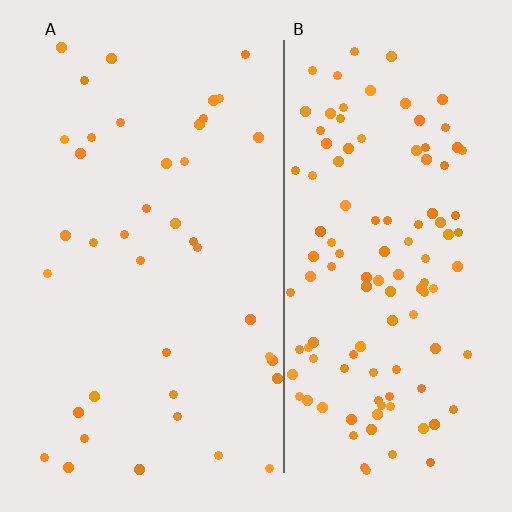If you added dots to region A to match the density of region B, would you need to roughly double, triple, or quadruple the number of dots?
Approximately triple.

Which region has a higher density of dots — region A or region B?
B (the right).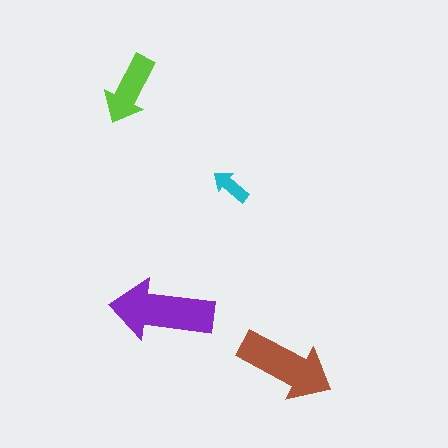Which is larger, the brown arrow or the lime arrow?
The brown one.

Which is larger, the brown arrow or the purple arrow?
The purple one.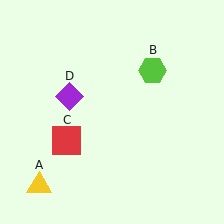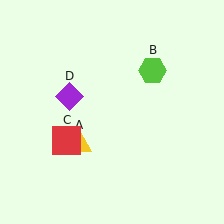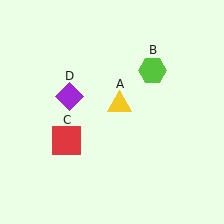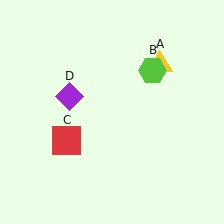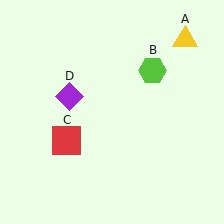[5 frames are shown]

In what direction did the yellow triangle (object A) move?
The yellow triangle (object A) moved up and to the right.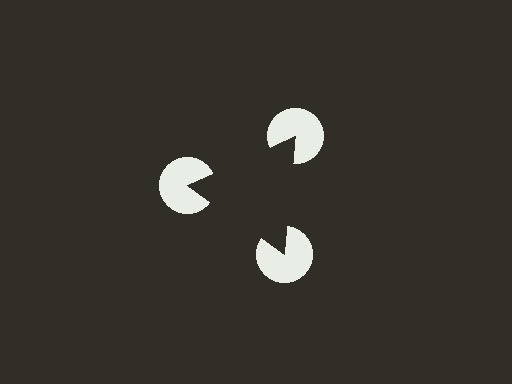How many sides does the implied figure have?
3 sides.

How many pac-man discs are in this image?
There are 3 — one at each vertex of the illusory triangle.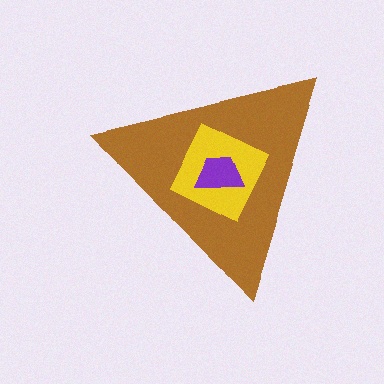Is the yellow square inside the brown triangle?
Yes.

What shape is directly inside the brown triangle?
The yellow square.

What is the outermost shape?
The brown triangle.